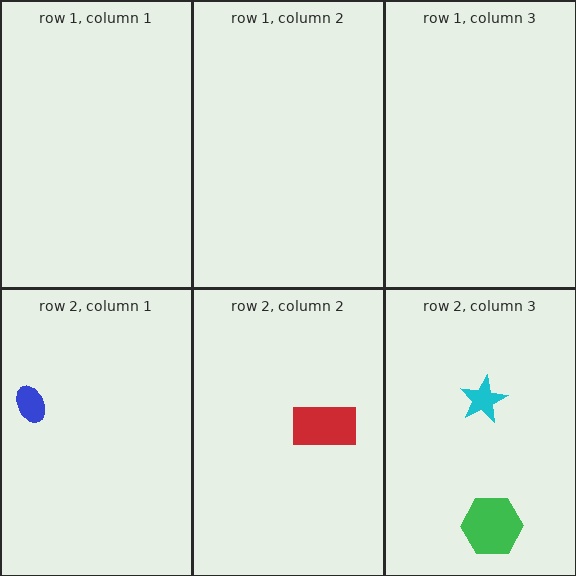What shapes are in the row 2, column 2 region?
The red rectangle.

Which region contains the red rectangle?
The row 2, column 2 region.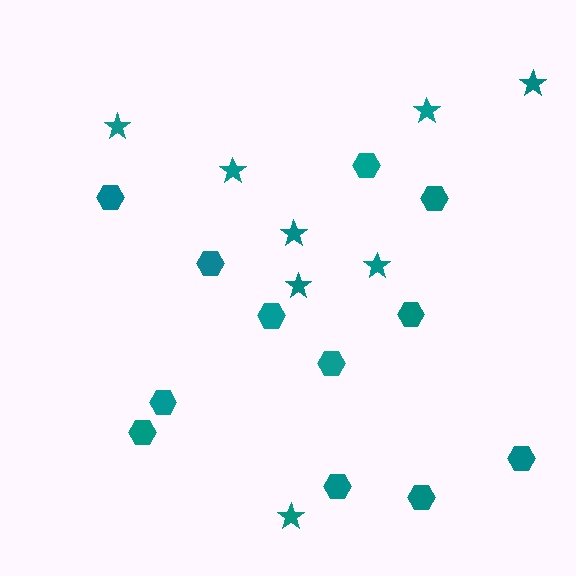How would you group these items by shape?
There are 2 groups: one group of hexagons (12) and one group of stars (8).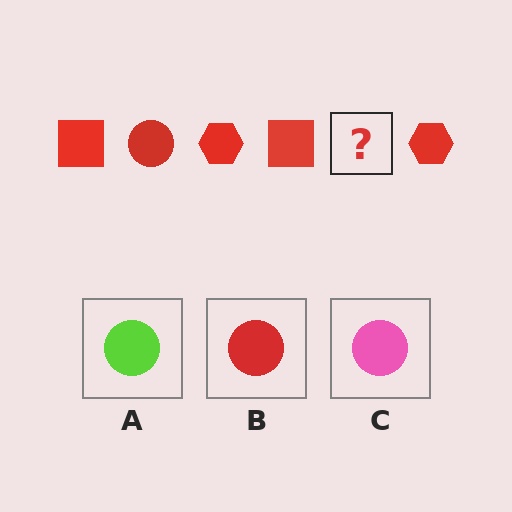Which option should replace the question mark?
Option B.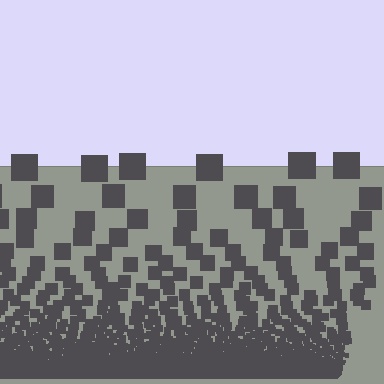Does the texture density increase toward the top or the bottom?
Density increases toward the bottom.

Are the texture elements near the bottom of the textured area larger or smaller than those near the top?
Smaller. The gradient is inverted — elements near the bottom are smaller and denser.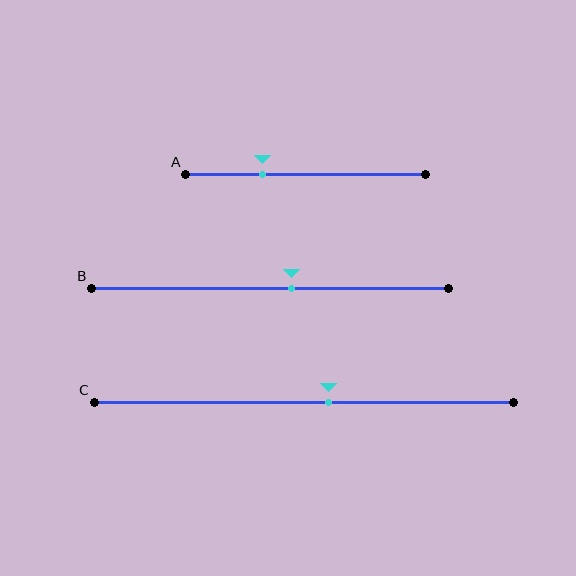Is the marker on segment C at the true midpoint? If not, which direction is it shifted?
No, the marker on segment C is shifted to the right by about 6% of the segment length.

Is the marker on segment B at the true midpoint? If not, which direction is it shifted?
No, the marker on segment B is shifted to the right by about 6% of the segment length.